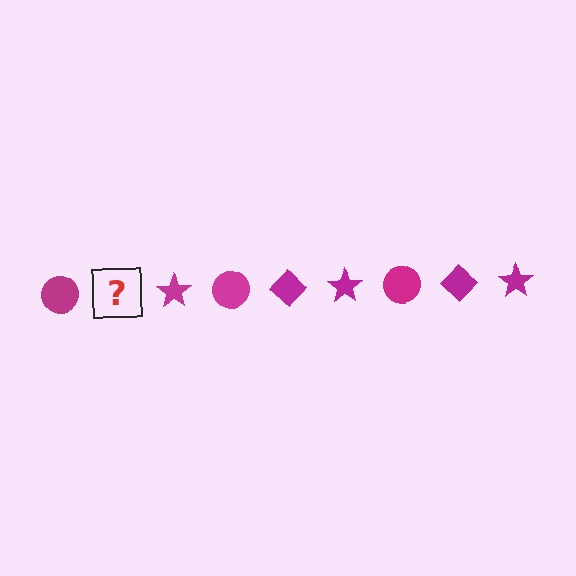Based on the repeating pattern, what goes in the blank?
The blank should be a magenta diamond.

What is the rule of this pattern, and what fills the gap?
The rule is that the pattern cycles through circle, diamond, star shapes in magenta. The gap should be filled with a magenta diamond.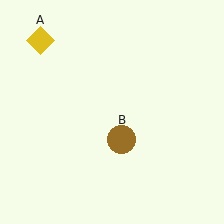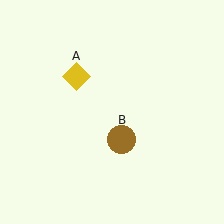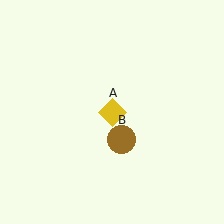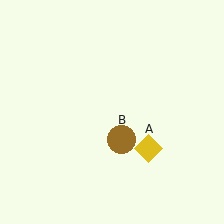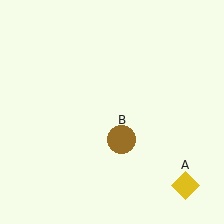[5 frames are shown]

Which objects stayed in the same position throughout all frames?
Brown circle (object B) remained stationary.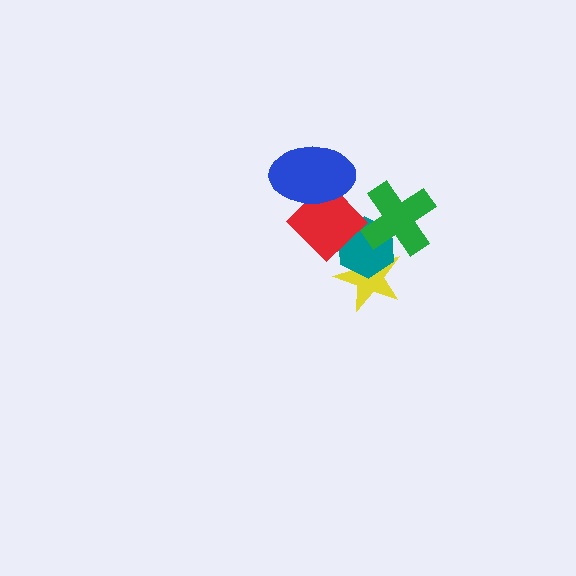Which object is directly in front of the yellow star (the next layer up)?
The teal hexagon is directly in front of the yellow star.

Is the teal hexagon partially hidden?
Yes, it is partially covered by another shape.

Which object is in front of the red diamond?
The blue ellipse is in front of the red diamond.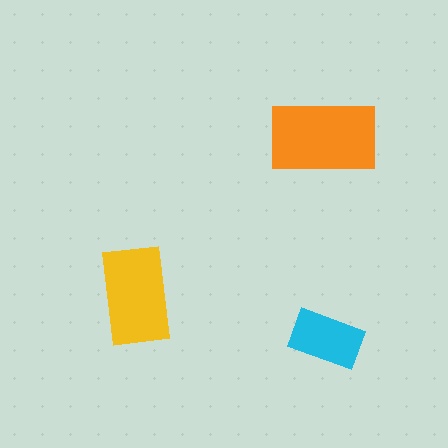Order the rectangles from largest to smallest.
the orange one, the yellow one, the cyan one.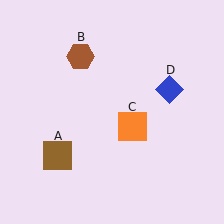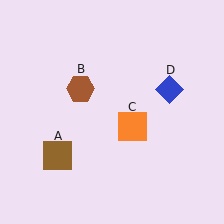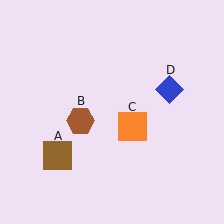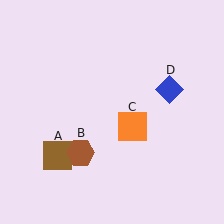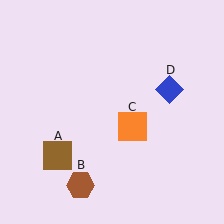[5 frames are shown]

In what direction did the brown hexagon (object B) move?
The brown hexagon (object B) moved down.